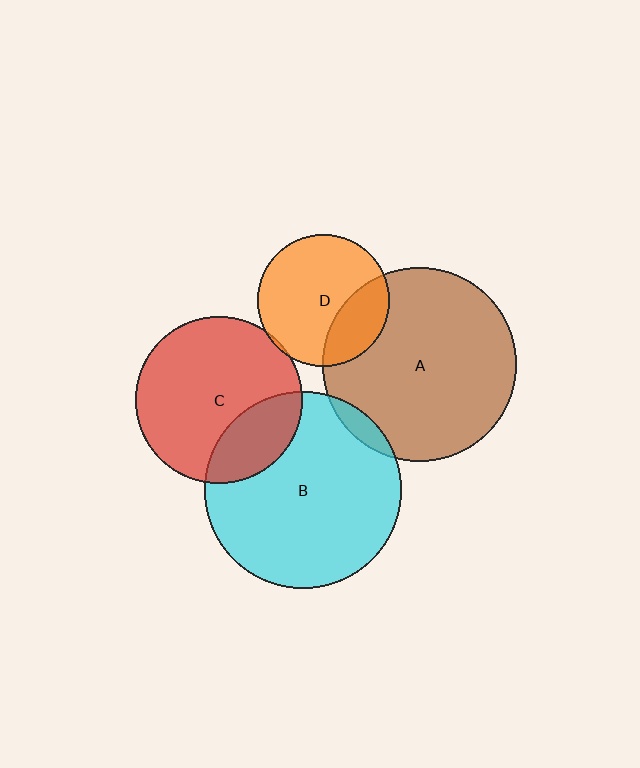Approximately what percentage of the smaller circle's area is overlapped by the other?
Approximately 25%.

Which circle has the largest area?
Circle B (cyan).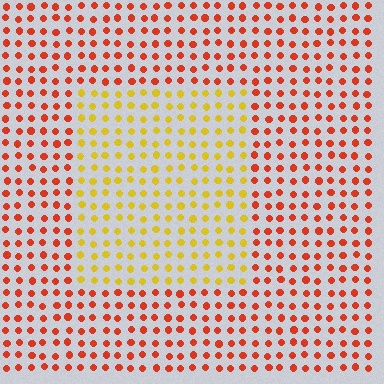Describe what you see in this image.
The image is filled with small red elements in a uniform arrangement. A rectangle-shaped region is visible where the elements are tinted to a slightly different hue, forming a subtle color boundary.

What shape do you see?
I see a rectangle.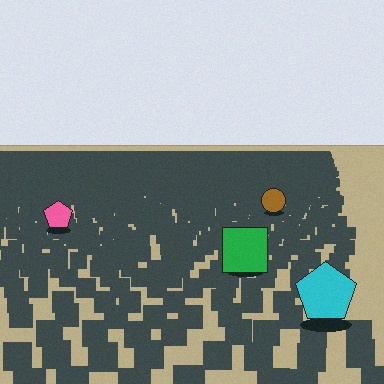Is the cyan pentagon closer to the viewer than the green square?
Yes. The cyan pentagon is closer — you can tell from the texture gradient: the ground texture is coarser near it.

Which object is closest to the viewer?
The cyan pentagon is closest. The texture marks near it are larger and more spread out.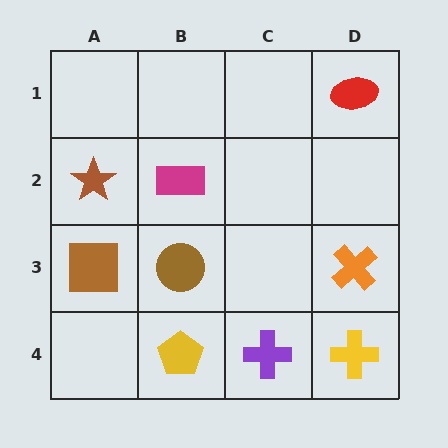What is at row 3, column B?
A brown circle.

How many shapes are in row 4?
3 shapes.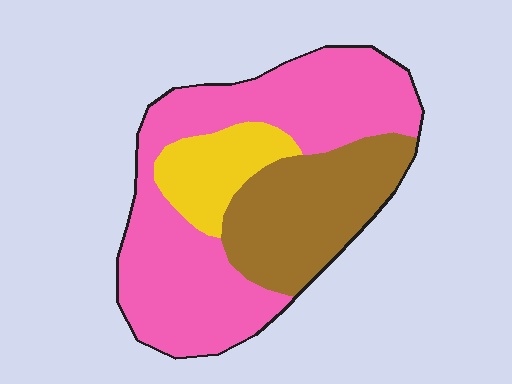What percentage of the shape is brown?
Brown covers around 30% of the shape.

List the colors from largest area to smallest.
From largest to smallest: pink, brown, yellow.